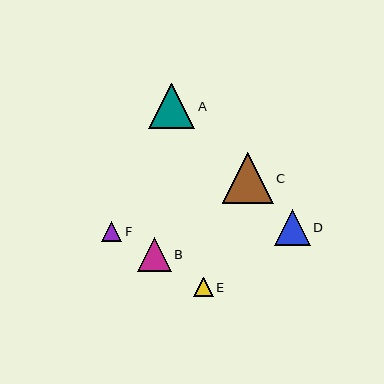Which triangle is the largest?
Triangle C is the largest with a size of approximately 51 pixels.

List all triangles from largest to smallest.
From largest to smallest: C, A, D, B, F, E.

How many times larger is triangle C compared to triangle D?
Triangle C is approximately 1.4 times the size of triangle D.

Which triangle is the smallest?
Triangle E is the smallest with a size of approximately 20 pixels.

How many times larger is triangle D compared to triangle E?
Triangle D is approximately 1.8 times the size of triangle E.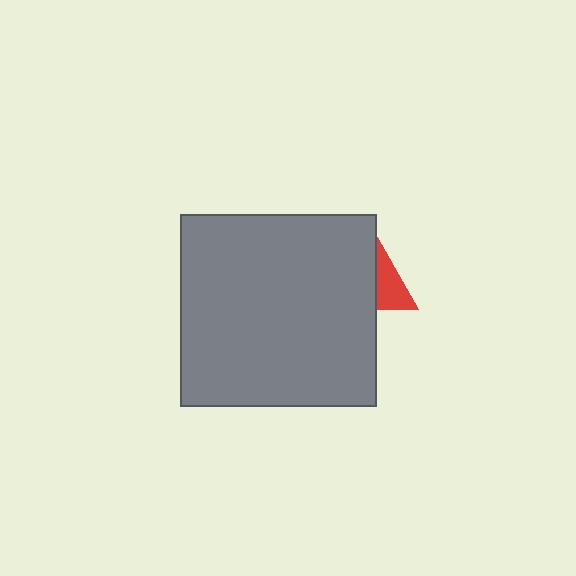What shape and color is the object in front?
The object in front is a gray rectangle.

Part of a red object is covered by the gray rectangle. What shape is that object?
It is a triangle.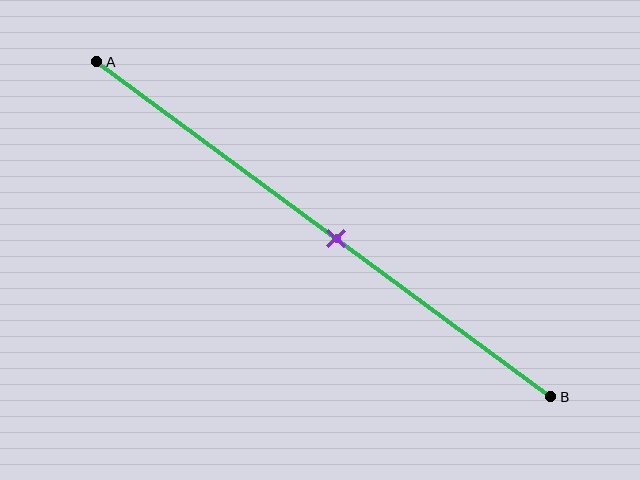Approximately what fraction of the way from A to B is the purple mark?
The purple mark is approximately 55% of the way from A to B.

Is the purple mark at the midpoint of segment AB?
Yes, the mark is approximately at the midpoint.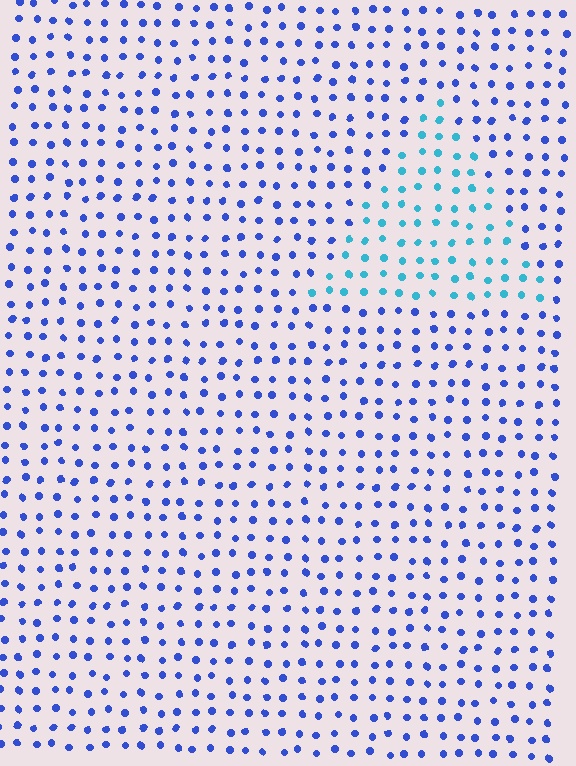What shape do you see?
I see a triangle.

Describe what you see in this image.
The image is filled with small blue elements in a uniform arrangement. A triangle-shaped region is visible where the elements are tinted to a slightly different hue, forming a subtle color boundary.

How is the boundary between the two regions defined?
The boundary is defined purely by a slight shift in hue (about 41 degrees). Spacing, size, and orientation are identical on both sides.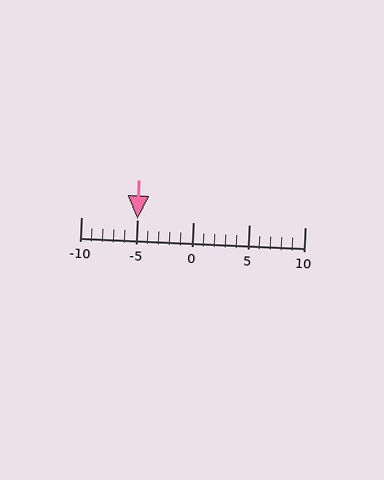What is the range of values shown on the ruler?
The ruler shows values from -10 to 10.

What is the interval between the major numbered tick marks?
The major tick marks are spaced 5 units apart.